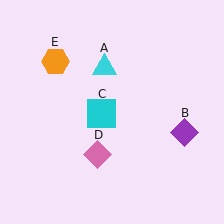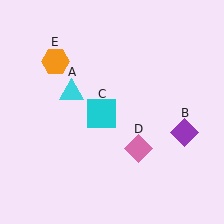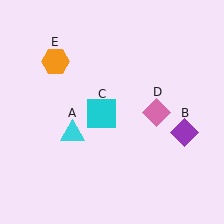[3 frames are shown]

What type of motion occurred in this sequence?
The cyan triangle (object A), pink diamond (object D) rotated counterclockwise around the center of the scene.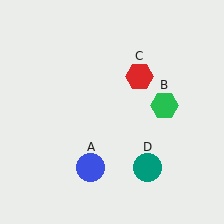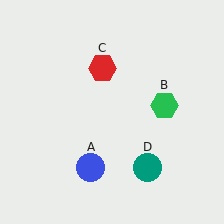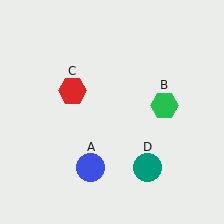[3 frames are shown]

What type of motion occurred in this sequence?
The red hexagon (object C) rotated counterclockwise around the center of the scene.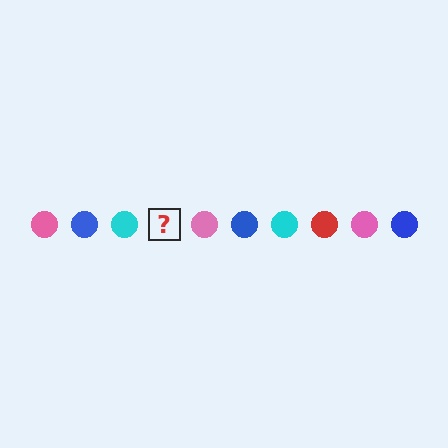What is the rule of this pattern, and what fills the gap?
The rule is that the pattern cycles through pink, blue, cyan, red circles. The gap should be filled with a red circle.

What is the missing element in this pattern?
The missing element is a red circle.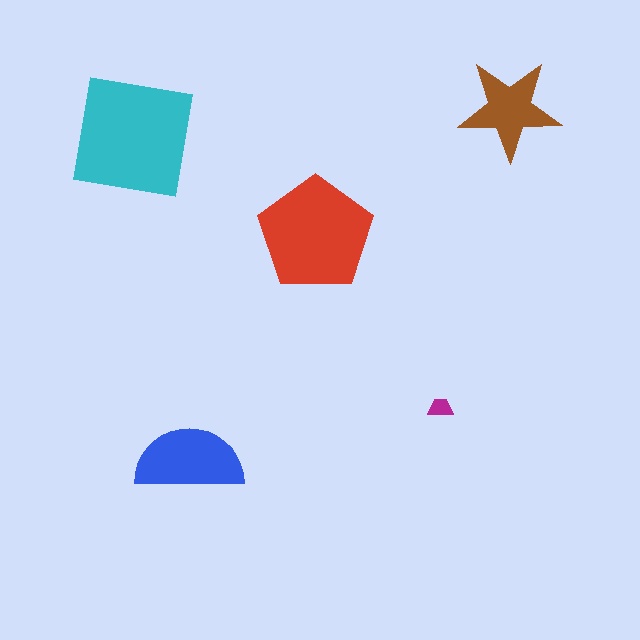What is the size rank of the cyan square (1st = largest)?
1st.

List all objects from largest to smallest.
The cyan square, the red pentagon, the blue semicircle, the brown star, the magenta trapezoid.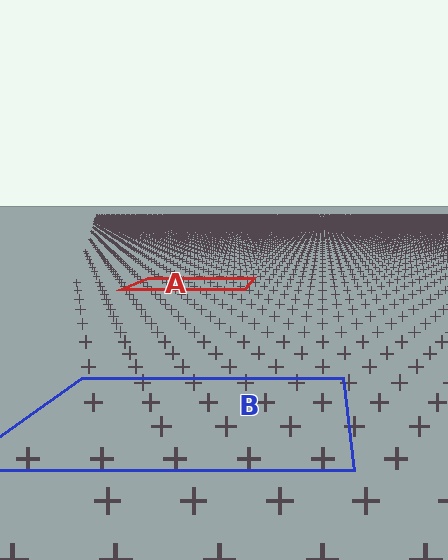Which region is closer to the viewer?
Region B is closer. The texture elements there are larger and more spread out.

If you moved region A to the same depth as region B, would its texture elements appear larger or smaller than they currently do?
They would appear larger. At a closer depth, the same texture elements are projected at a bigger on-screen size.